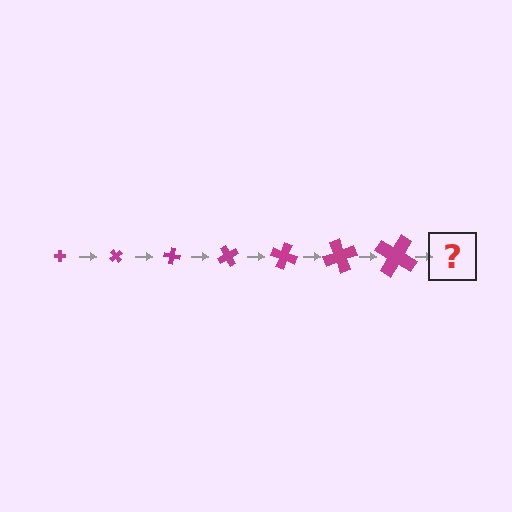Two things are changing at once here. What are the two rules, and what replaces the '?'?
The two rules are that the cross grows larger each step and it rotates 50 degrees each step. The '?' should be a cross, larger than the previous one and rotated 350 degrees from the start.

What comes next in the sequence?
The next element should be a cross, larger than the previous one and rotated 350 degrees from the start.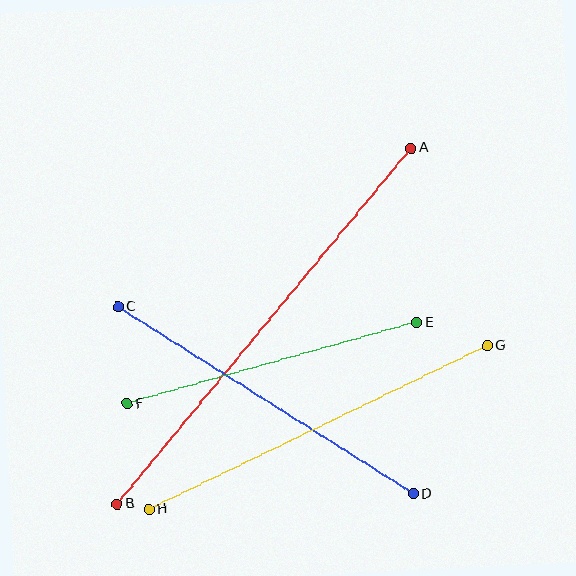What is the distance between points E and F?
The distance is approximately 300 pixels.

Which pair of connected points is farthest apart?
Points A and B are farthest apart.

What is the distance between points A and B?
The distance is approximately 461 pixels.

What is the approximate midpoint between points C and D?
The midpoint is at approximately (266, 400) pixels.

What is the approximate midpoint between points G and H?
The midpoint is at approximately (318, 428) pixels.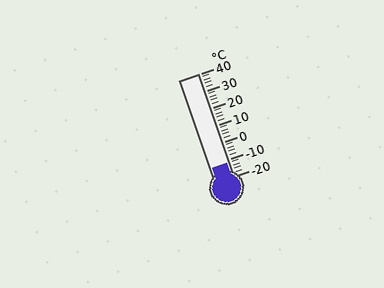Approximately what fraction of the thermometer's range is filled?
The thermometer is filled to approximately 15% of its range.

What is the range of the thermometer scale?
The thermometer scale ranges from -20°C to 40°C.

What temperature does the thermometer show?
The thermometer shows approximately -12°C.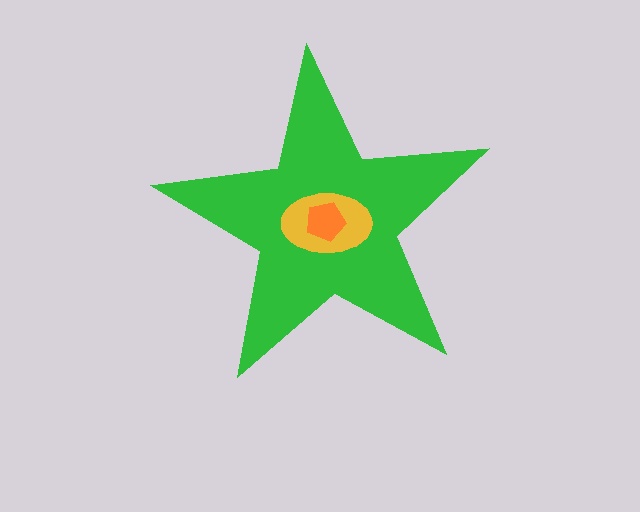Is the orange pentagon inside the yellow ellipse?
Yes.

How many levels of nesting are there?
3.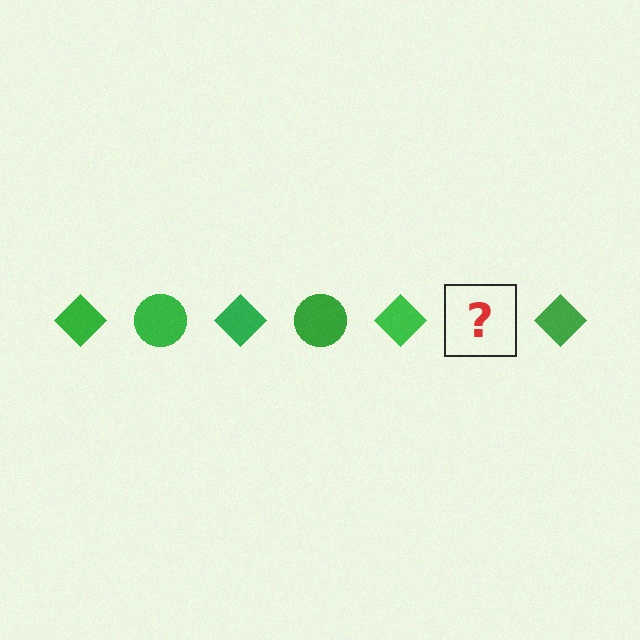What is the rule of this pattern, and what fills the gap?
The rule is that the pattern cycles through diamond, circle shapes in green. The gap should be filled with a green circle.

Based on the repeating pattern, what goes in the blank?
The blank should be a green circle.